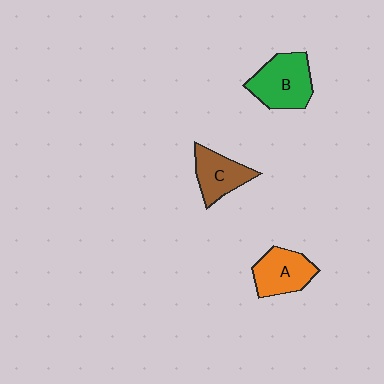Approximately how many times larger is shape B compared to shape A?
Approximately 1.2 times.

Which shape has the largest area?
Shape B (green).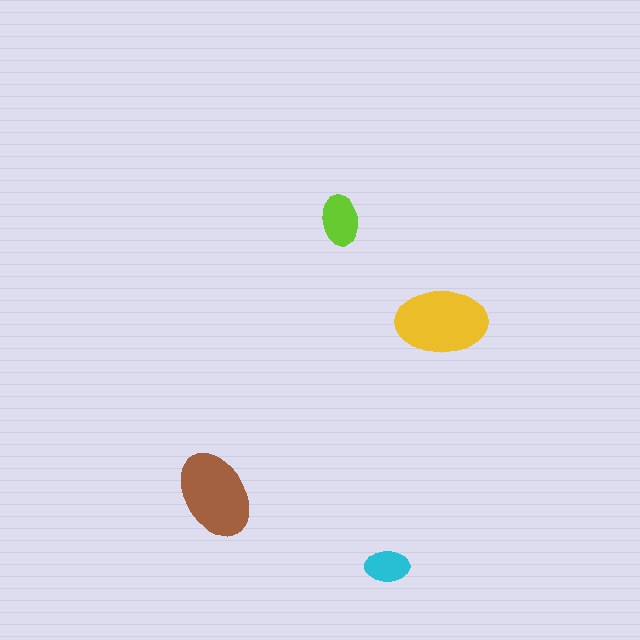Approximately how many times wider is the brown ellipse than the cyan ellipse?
About 2 times wider.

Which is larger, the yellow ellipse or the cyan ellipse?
The yellow one.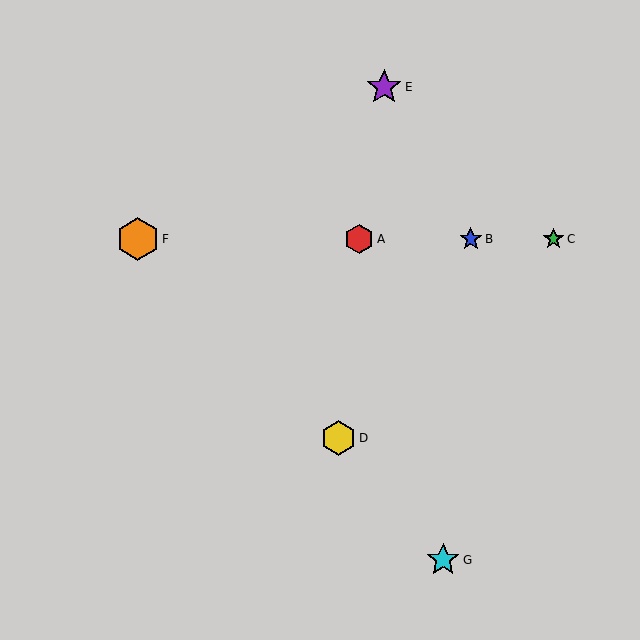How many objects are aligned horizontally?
4 objects (A, B, C, F) are aligned horizontally.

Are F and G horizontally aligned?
No, F is at y≈239 and G is at y≈560.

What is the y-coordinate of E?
Object E is at y≈87.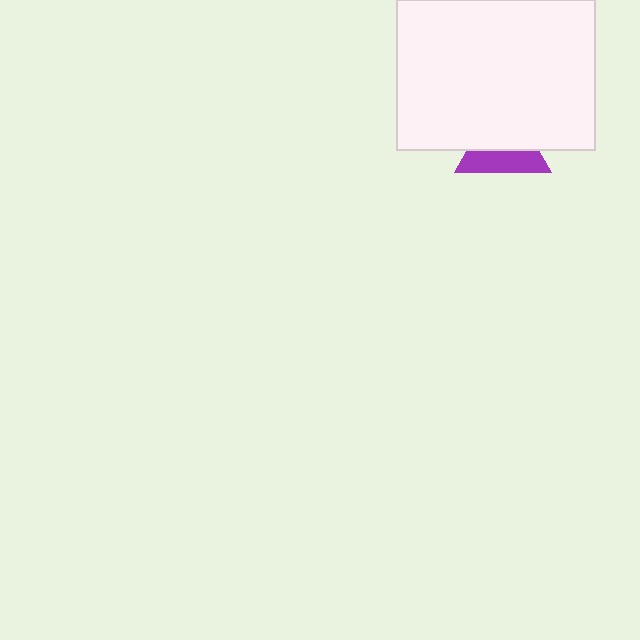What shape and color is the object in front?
The object in front is a white rectangle.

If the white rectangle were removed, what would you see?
You would see the complete purple triangle.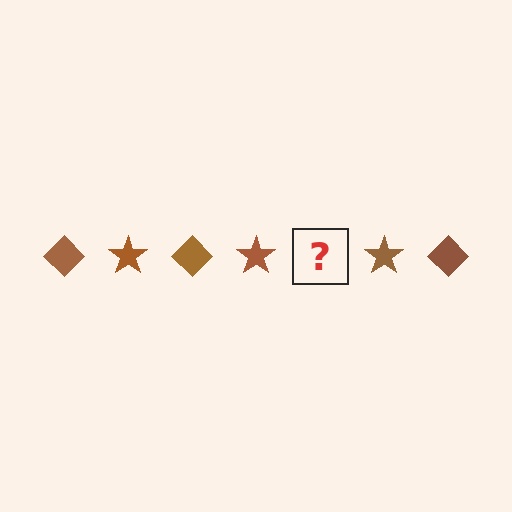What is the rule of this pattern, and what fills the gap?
The rule is that the pattern cycles through diamond, star shapes in brown. The gap should be filled with a brown diamond.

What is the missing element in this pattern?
The missing element is a brown diamond.